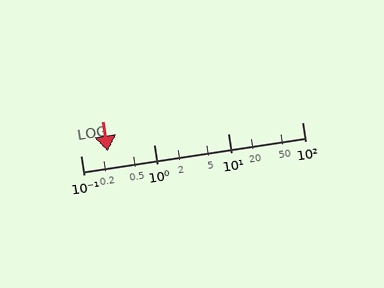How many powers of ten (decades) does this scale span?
The scale spans 3 decades, from 0.1 to 100.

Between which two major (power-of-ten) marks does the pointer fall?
The pointer is between 0.1 and 1.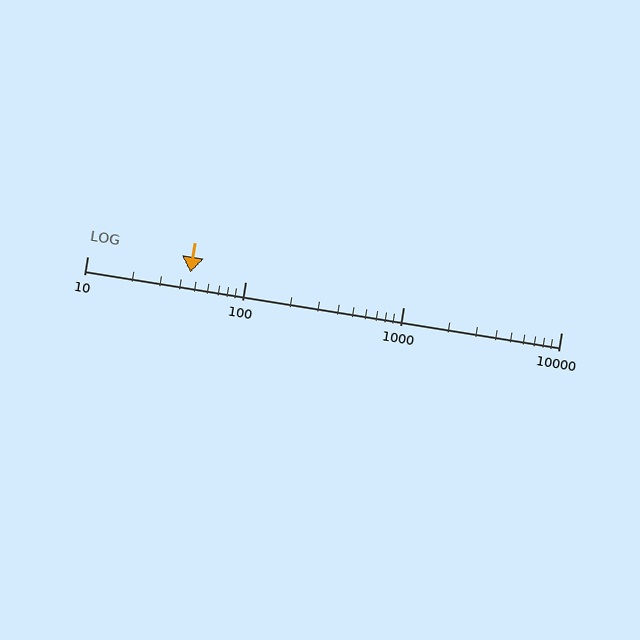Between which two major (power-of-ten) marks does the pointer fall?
The pointer is between 10 and 100.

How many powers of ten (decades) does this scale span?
The scale spans 3 decades, from 10 to 10000.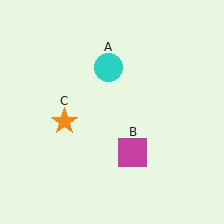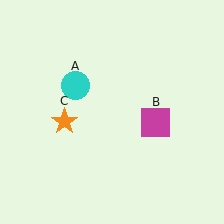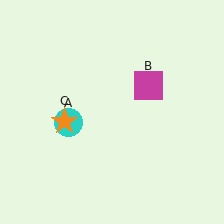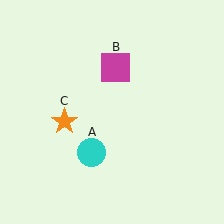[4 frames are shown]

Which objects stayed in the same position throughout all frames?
Orange star (object C) remained stationary.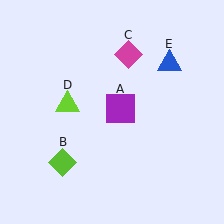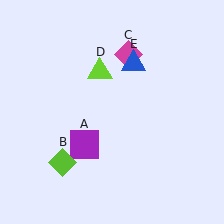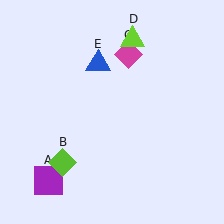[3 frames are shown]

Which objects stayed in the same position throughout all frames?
Lime diamond (object B) and magenta diamond (object C) remained stationary.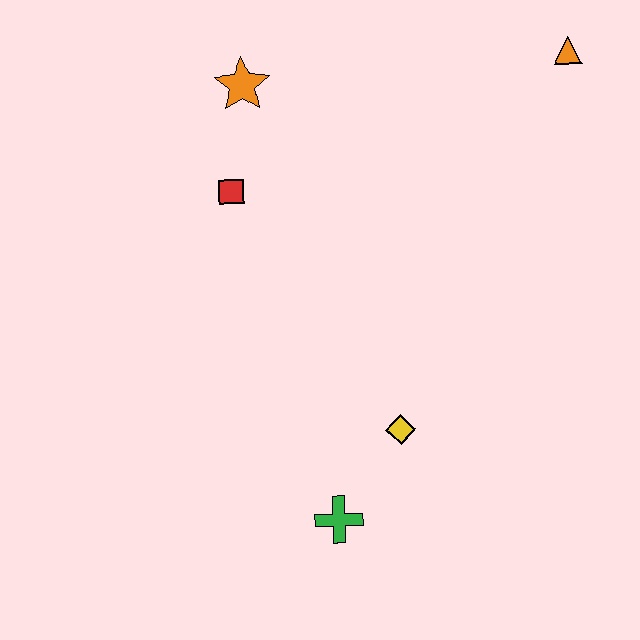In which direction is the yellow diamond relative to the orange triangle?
The yellow diamond is below the orange triangle.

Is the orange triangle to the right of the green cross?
Yes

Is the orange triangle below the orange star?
No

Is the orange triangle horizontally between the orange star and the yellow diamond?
No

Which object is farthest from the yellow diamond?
The orange triangle is farthest from the yellow diamond.